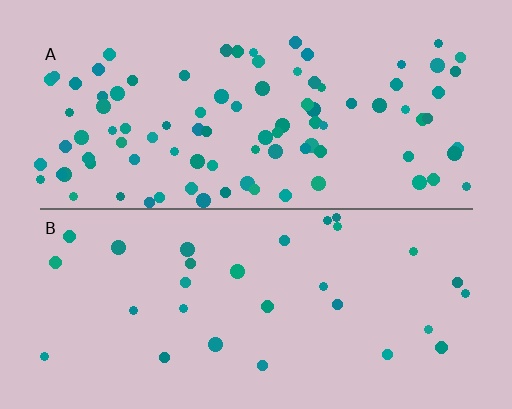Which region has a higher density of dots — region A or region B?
A (the top).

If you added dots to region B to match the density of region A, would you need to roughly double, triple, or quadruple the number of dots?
Approximately triple.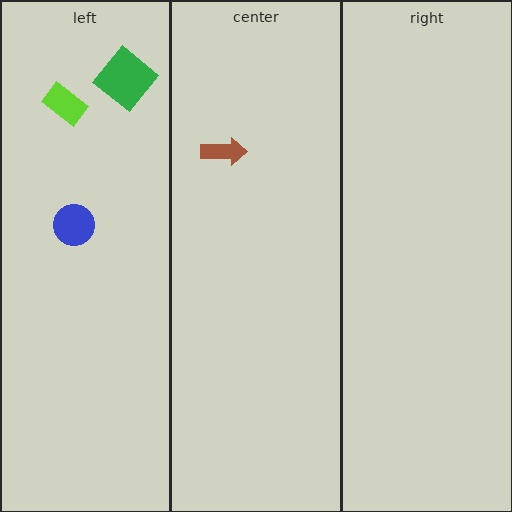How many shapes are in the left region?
3.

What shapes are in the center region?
The brown arrow.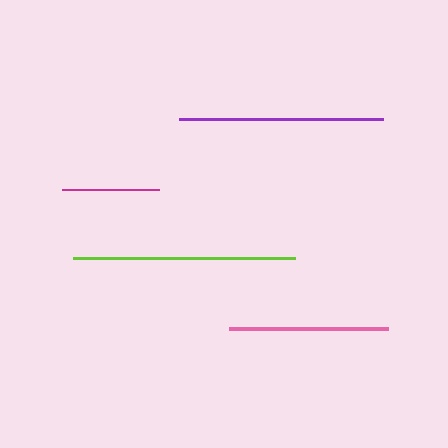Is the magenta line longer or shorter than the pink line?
The pink line is longer than the magenta line.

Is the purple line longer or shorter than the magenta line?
The purple line is longer than the magenta line.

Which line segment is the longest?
The lime line is the longest at approximately 222 pixels.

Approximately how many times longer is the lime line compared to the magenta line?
The lime line is approximately 2.3 times the length of the magenta line.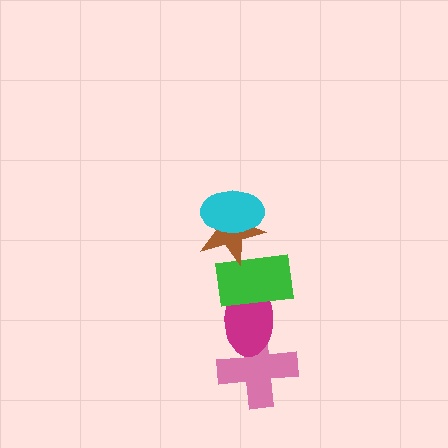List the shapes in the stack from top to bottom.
From top to bottom: the cyan ellipse, the brown star, the green rectangle, the magenta ellipse, the pink cross.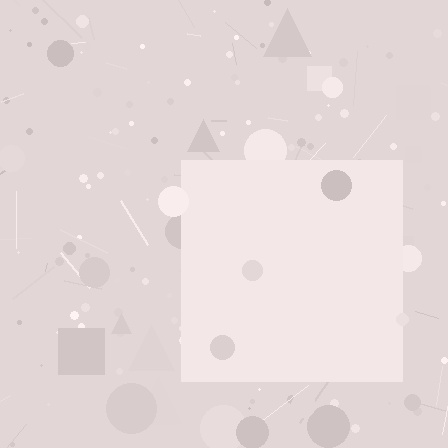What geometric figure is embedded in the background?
A square is embedded in the background.